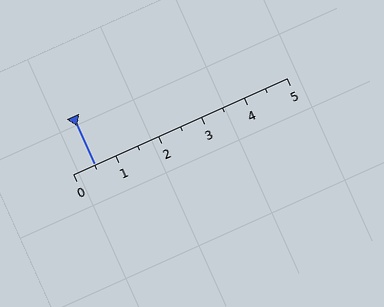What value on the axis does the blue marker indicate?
The marker indicates approximately 0.5.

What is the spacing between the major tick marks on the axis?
The major ticks are spaced 1 apart.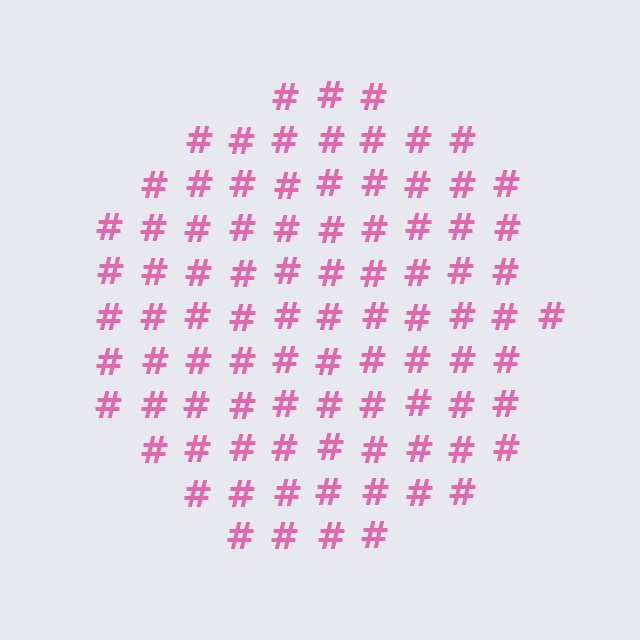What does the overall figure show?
The overall figure shows a circle.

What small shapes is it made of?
It is made of small hash symbols.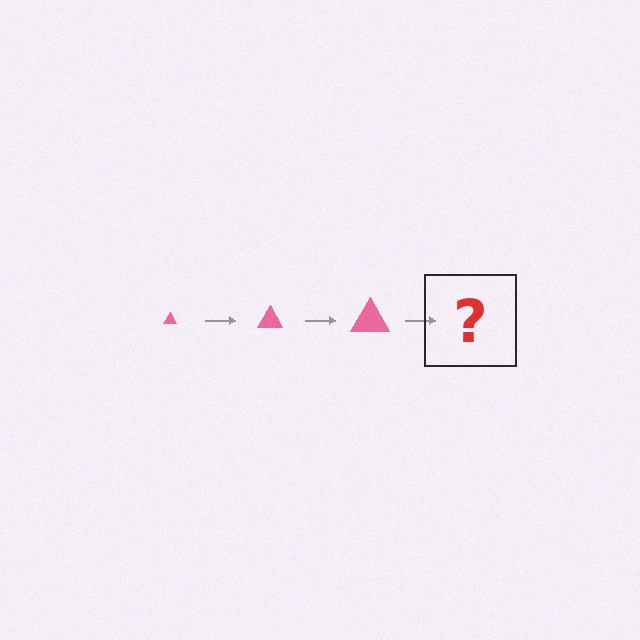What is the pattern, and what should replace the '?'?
The pattern is that the triangle gets progressively larger each step. The '?' should be a pink triangle, larger than the previous one.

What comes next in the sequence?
The next element should be a pink triangle, larger than the previous one.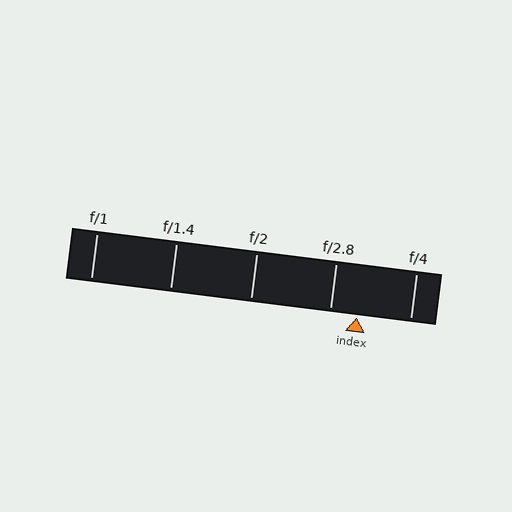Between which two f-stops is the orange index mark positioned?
The index mark is between f/2.8 and f/4.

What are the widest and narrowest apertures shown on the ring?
The widest aperture shown is f/1 and the narrowest is f/4.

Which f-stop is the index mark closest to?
The index mark is closest to f/2.8.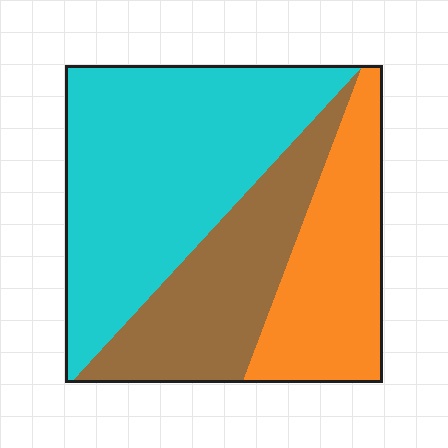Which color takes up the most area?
Cyan, at roughly 50%.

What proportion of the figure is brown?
Brown takes up between a quarter and a half of the figure.